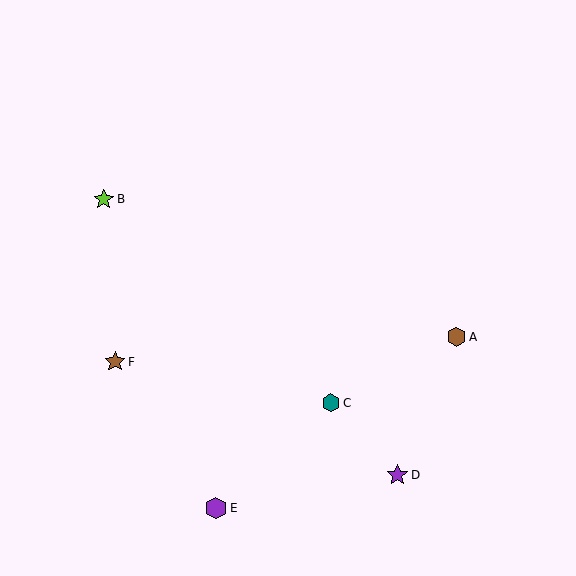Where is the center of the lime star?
The center of the lime star is at (104, 199).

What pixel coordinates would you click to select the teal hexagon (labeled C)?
Click at (331, 403) to select the teal hexagon C.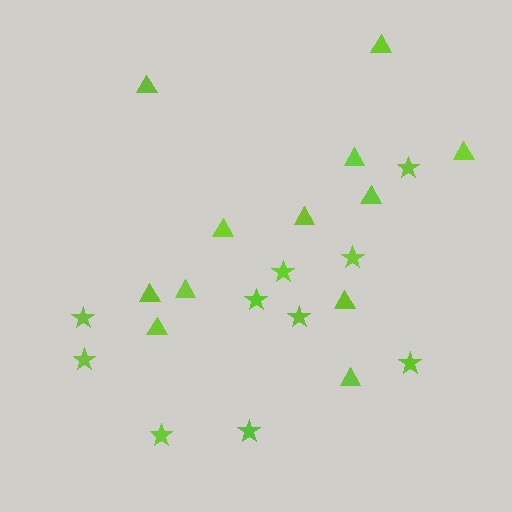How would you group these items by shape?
There are 2 groups: one group of stars (10) and one group of triangles (12).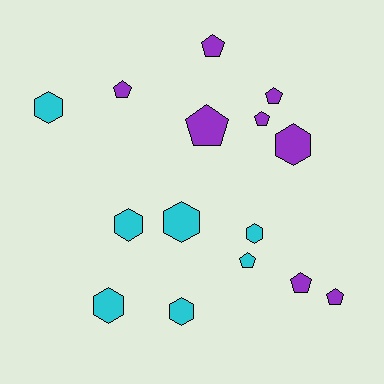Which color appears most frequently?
Purple, with 8 objects.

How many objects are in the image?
There are 15 objects.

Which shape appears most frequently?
Pentagon, with 8 objects.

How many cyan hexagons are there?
There are 6 cyan hexagons.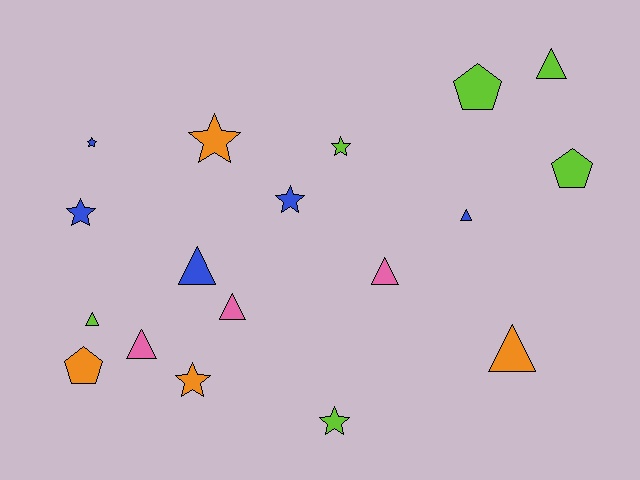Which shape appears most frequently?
Triangle, with 8 objects.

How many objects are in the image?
There are 18 objects.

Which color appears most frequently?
Lime, with 6 objects.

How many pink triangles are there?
There are 3 pink triangles.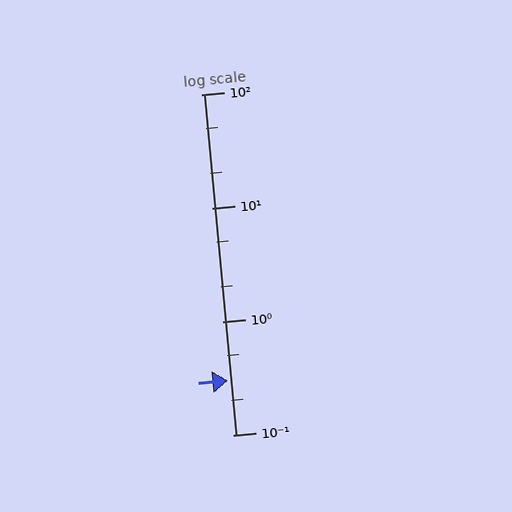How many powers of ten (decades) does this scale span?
The scale spans 3 decades, from 0.1 to 100.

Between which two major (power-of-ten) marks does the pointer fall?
The pointer is between 0.1 and 1.